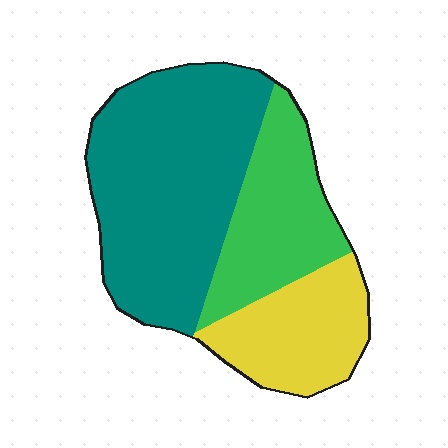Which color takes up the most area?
Teal, at roughly 50%.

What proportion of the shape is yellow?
Yellow takes up less than a quarter of the shape.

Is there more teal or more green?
Teal.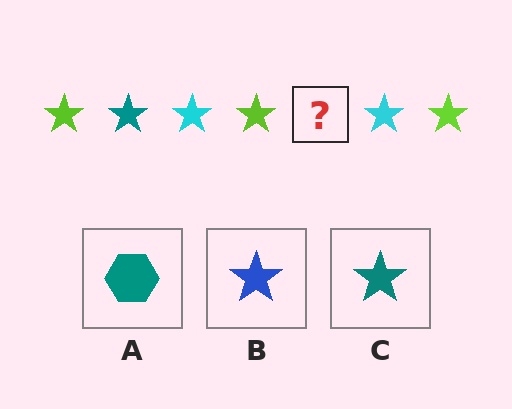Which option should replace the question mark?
Option C.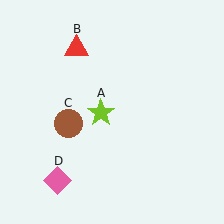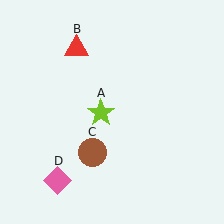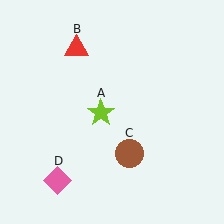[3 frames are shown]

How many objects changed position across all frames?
1 object changed position: brown circle (object C).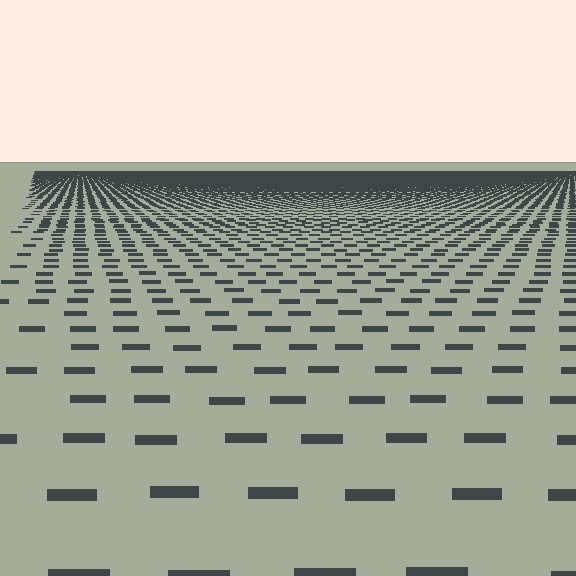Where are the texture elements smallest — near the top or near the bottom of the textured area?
Near the top.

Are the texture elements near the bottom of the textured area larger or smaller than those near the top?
Larger. Near the bottom, elements are closer to the viewer and appear at a bigger on-screen size.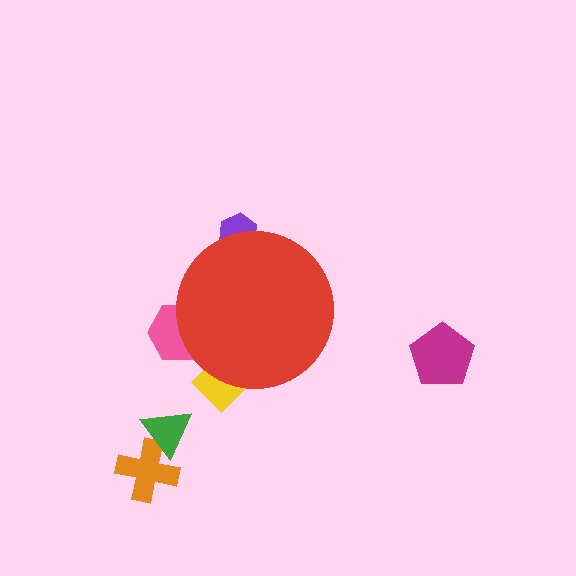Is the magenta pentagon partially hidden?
No, the magenta pentagon is fully visible.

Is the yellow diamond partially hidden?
Yes, the yellow diamond is partially hidden behind the red circle.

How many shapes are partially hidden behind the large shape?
3 shapes are partially hidden.